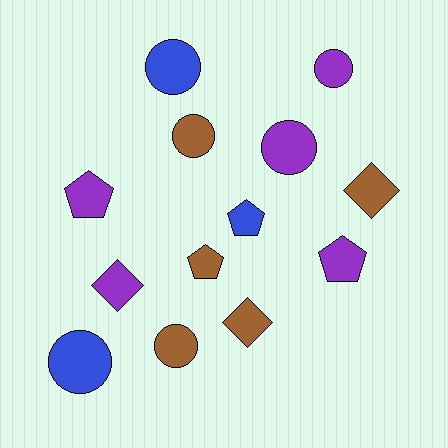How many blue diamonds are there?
There are no blue diamonds.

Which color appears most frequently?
Purple, with 5 objects.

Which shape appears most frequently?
Circle, with 6 objects.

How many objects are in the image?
There are 13 objects.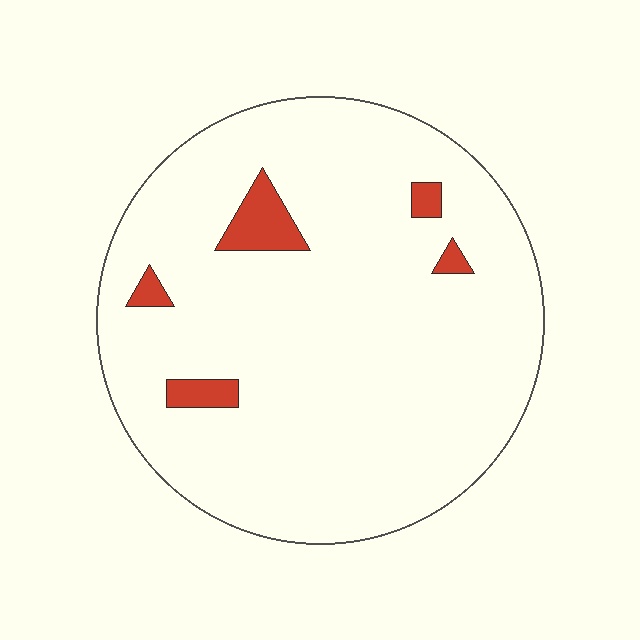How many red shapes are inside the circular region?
5.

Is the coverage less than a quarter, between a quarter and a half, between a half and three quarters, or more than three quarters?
Less than a quarter.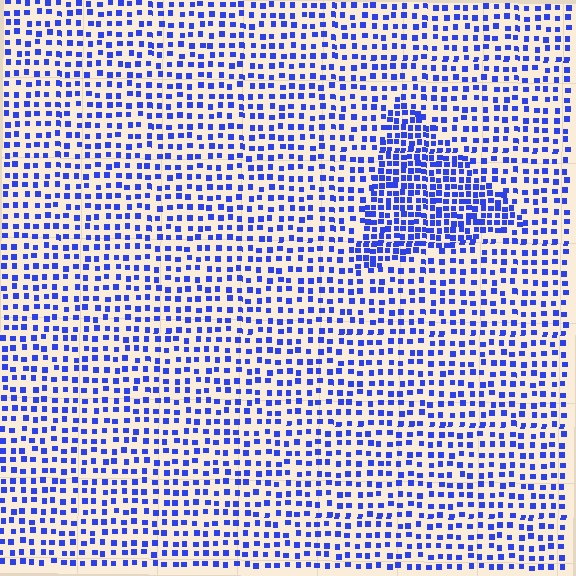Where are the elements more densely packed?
The elements are more densely packed inside the triangle boundary.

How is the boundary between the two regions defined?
The boundary is defined by a change in element density (approximately 2.0x ratio). All elements are the same color, size, and shape.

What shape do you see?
I see a triangle.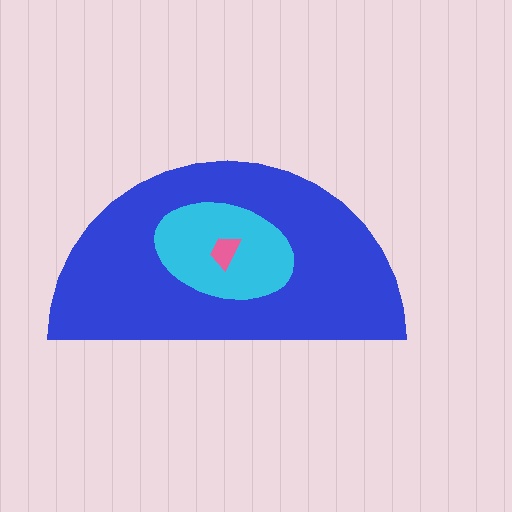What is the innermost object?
The pink trapezoid.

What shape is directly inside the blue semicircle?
The cyan ellipse.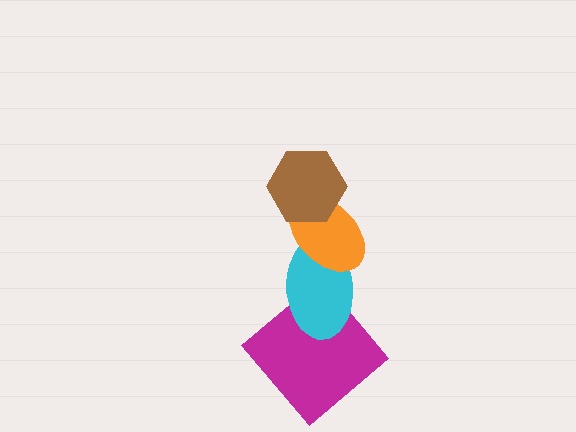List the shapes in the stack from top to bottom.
From top to bottom: the brown hexagon, the orange ellipse, the cyan ellipse, the magenta diamond.